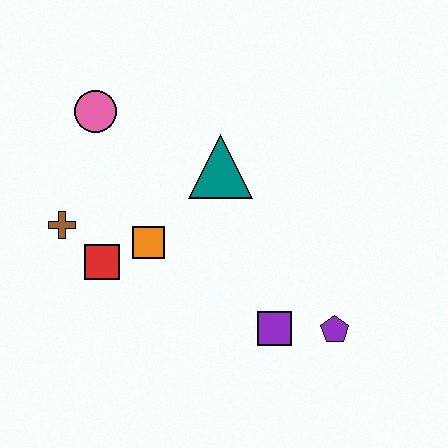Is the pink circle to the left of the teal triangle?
Yes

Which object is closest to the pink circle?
The brown cross is closest to the pink circle.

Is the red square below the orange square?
Yes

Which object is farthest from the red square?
The purple pentagon is farthest from the red square.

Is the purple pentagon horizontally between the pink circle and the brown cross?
No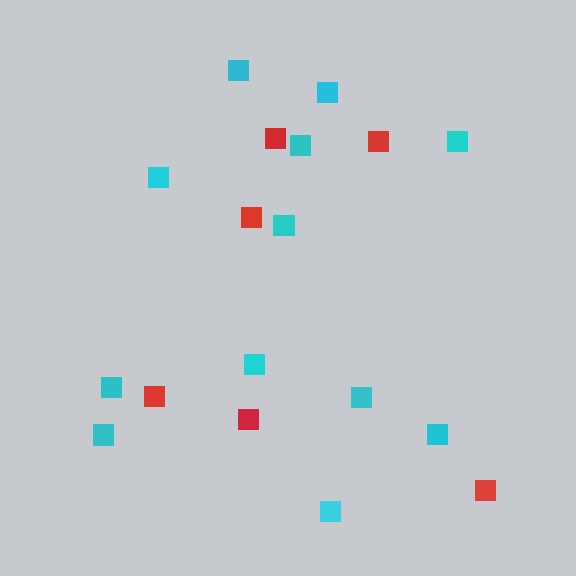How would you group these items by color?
There are 2 groups: one group of cyan squares (12) and one group of red squares (6).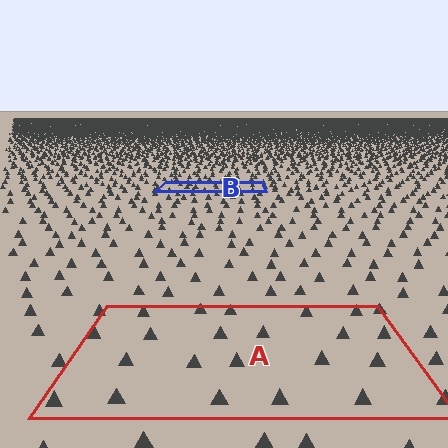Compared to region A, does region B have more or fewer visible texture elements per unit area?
Region B has more texture elements per unit area — they are packed more densely because it is farther away.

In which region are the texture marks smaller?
The texture marks are smaller in region B, because it is farther away.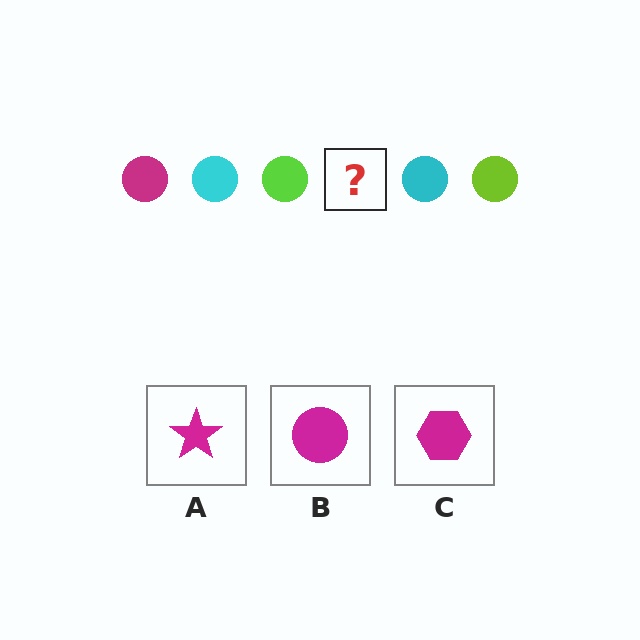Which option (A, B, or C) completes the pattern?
B.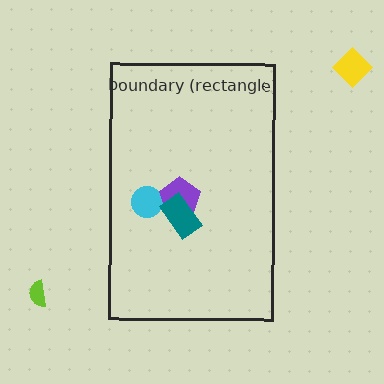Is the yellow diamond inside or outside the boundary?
Outside.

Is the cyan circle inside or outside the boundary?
Inside.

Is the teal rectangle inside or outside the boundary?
Inside.